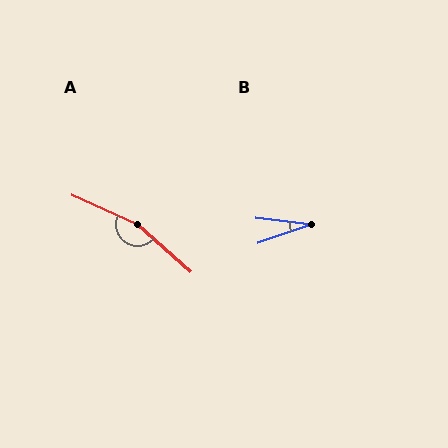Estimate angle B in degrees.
Approximately 26 degrees.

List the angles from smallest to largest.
B (26°), A (163°).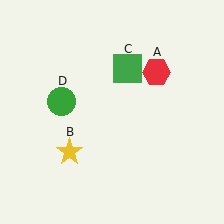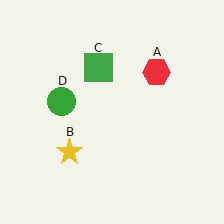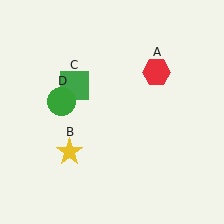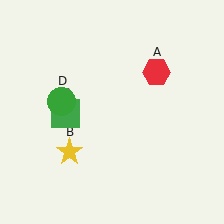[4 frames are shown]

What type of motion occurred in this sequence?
The green square (object C) rotated counterclockwise around the center of the scene.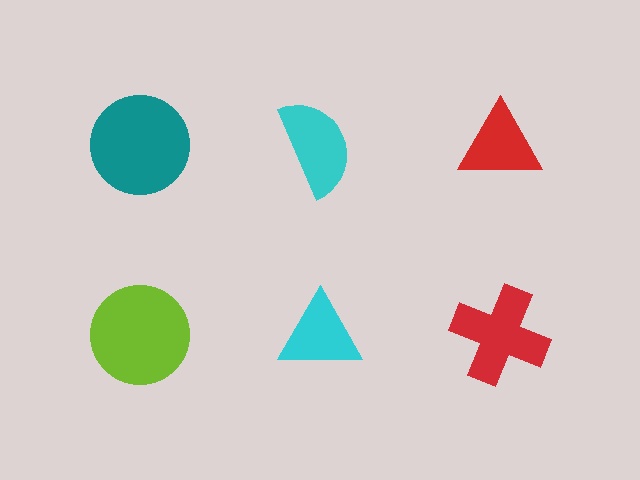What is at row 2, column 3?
A red cross.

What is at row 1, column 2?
A cyan semicircle.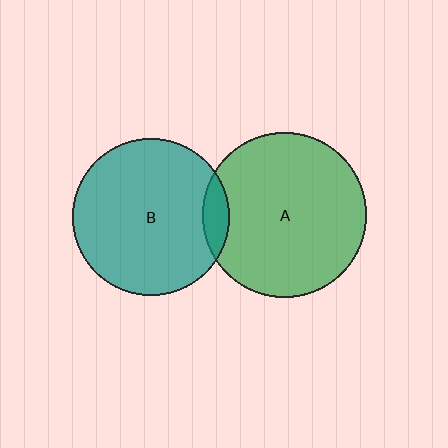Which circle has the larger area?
Circle A (green).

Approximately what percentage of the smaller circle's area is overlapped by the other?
Approximately 10%.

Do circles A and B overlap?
Yes.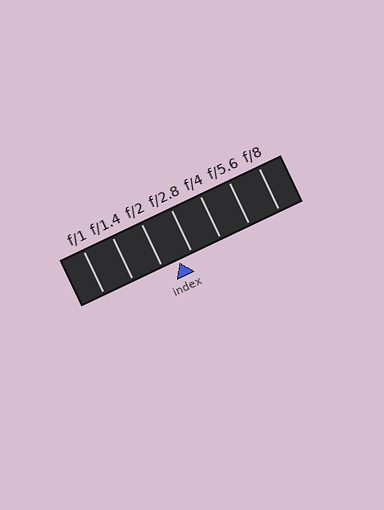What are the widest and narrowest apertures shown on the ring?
The widest aperture shown is f/1 and the narrowest is f/8.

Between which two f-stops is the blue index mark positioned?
The index mark is between f/2 and f/2.8.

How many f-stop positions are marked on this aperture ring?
There are 7 f-stop positions marked.